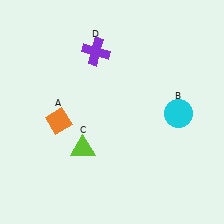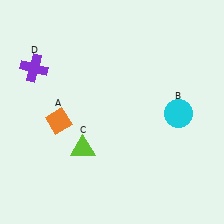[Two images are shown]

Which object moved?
The purple cross (D) moved left.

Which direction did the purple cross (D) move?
The purple cross (D) moved left.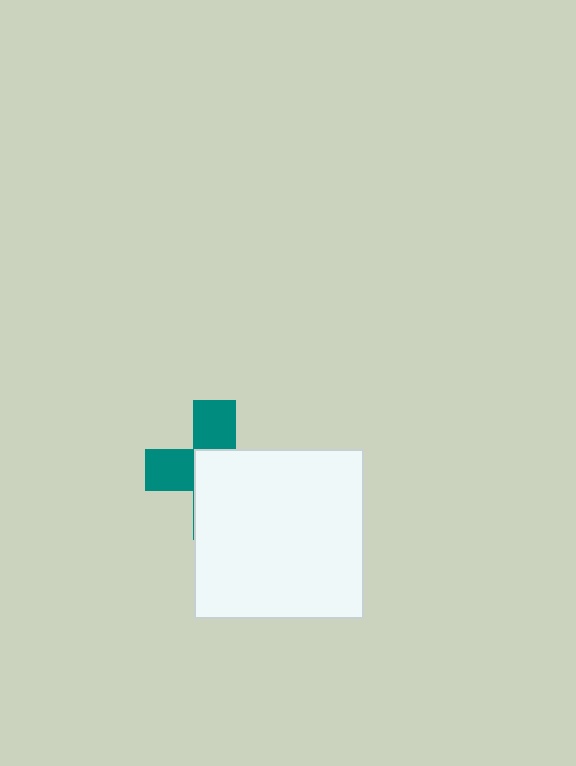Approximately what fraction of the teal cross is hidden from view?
Roughly 59% of the teal cross is hidden behind the white square.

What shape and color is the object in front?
The object in front is a white square.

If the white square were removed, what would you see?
You would see the complete teal cross.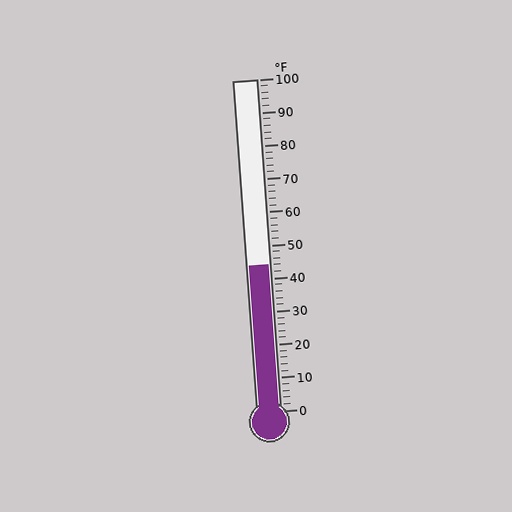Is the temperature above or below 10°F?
The temperature is above 10°F.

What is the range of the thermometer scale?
The thermometer scale ranges from 0°F to 100°F.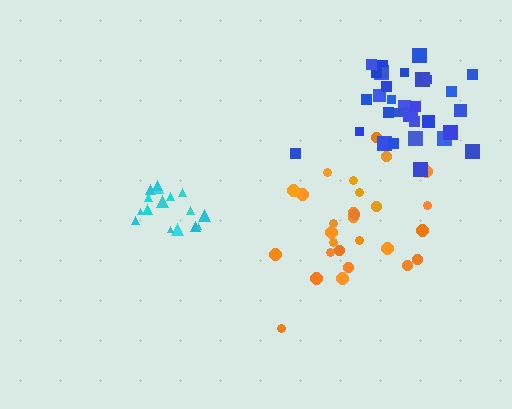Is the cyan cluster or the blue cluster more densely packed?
Cyan.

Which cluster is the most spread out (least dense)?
Orange.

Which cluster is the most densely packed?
Cyan.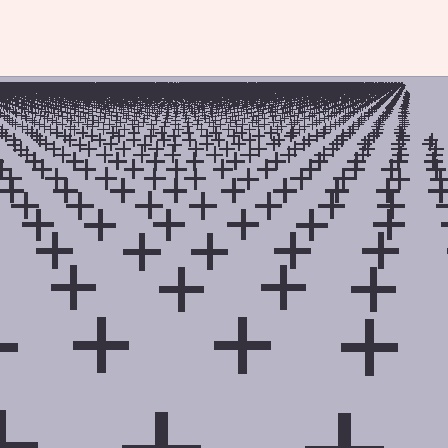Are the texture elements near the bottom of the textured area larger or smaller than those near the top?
Larger. Near the bottom, elements are closer to the viewer and appear at a bigger on-screen size.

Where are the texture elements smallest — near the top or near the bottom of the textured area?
Near the top.